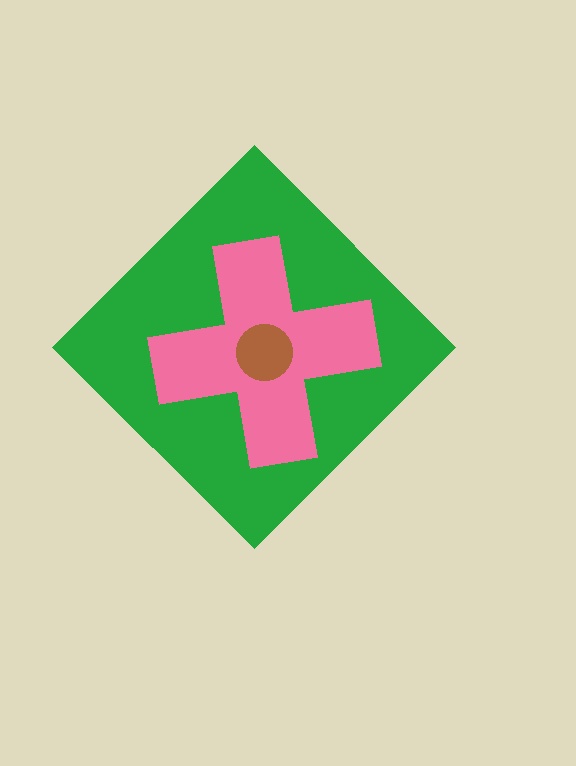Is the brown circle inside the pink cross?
Yes.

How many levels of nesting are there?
3.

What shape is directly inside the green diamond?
The pink cross.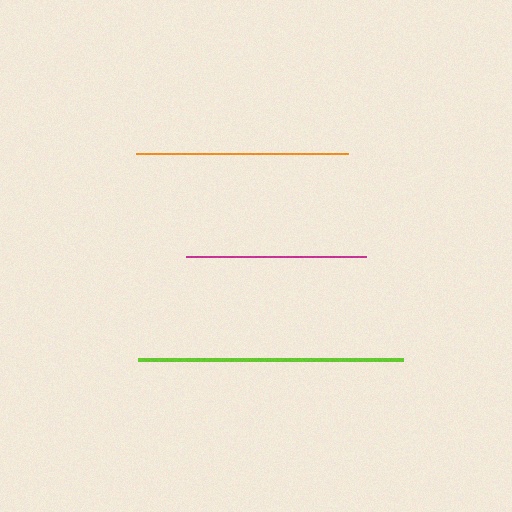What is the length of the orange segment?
The orange segment is approximately 212 pixels long.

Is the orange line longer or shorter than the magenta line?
The orange line is longer than the magenta line.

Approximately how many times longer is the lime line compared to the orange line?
The lime line is approximately 1.3 times the length of the orange line.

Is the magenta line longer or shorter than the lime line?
The lime line is longer than the magenta line.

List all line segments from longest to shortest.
From longest to shortest: lime, orange, magenta.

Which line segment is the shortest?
The magenta line is the shortest at approximately 180 pixels.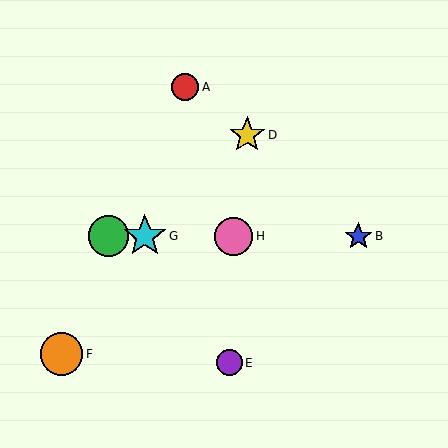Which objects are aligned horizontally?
Objects B, C, G, H are aligned horizontally.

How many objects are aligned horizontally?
4 objects (B, C, G, H) are aligned horizontally.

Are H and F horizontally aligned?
No, H is at y≈236 and F is at y≈354.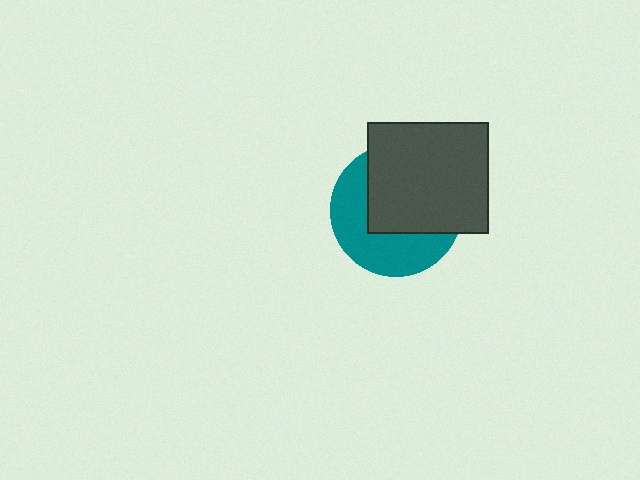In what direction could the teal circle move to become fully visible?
The teal circle could move toward the lower-left. That would shift it out from behind the dark gray rectangle entirely.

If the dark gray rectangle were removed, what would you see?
You would see the complete teal circle.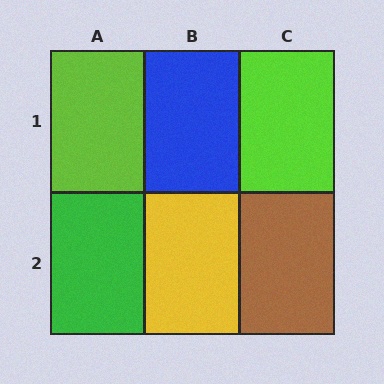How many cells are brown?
1 cell is brown.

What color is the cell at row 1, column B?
Blue.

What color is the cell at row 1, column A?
Lime.